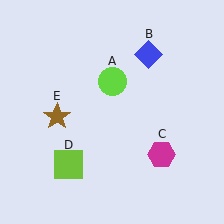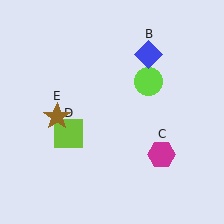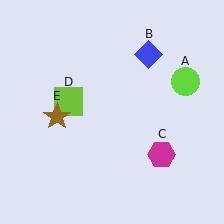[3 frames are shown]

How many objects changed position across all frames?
2 objects changed position: lime circle (object A), lime square (object D).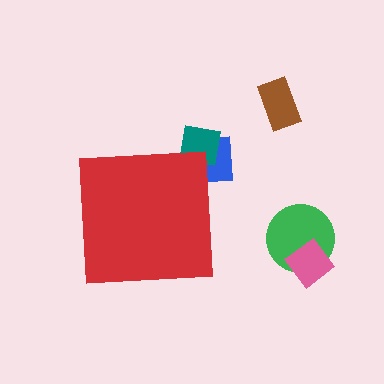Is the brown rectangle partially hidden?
No, the brown rectangle is fully visible.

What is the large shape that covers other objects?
A red square.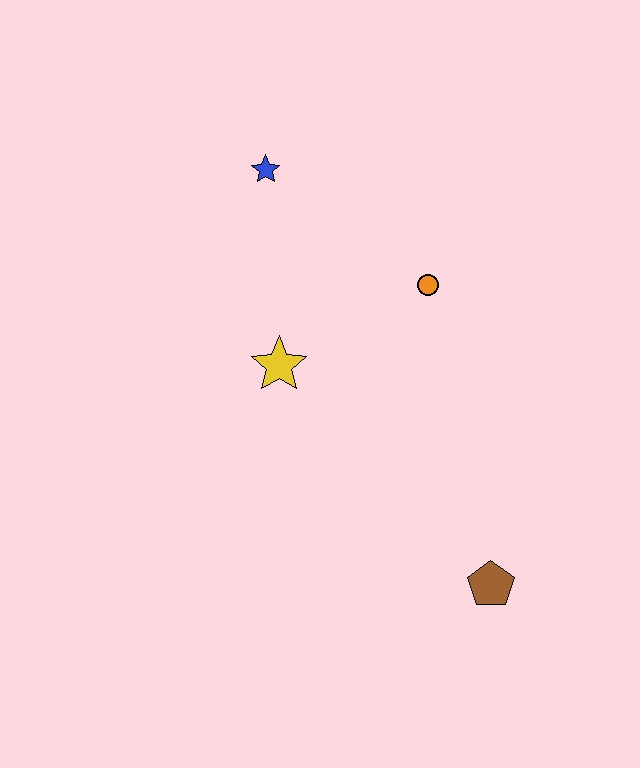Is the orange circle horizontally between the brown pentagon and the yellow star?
Yes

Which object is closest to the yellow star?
The orange circle is closest to the yellow star.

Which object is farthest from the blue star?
The brown pentagon is farthest from the blue star.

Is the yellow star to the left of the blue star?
No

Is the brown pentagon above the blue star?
No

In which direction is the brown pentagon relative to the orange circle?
The brown pentagon is below the orange circle.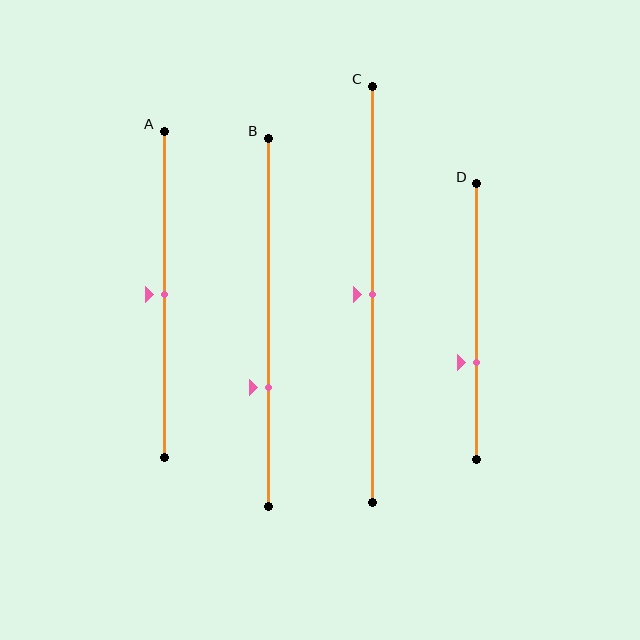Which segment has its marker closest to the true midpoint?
Segment A has its marker closest to the true midpoint.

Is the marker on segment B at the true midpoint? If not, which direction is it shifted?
No, the marker on segment B is shifted downward by about 18% of the segment length.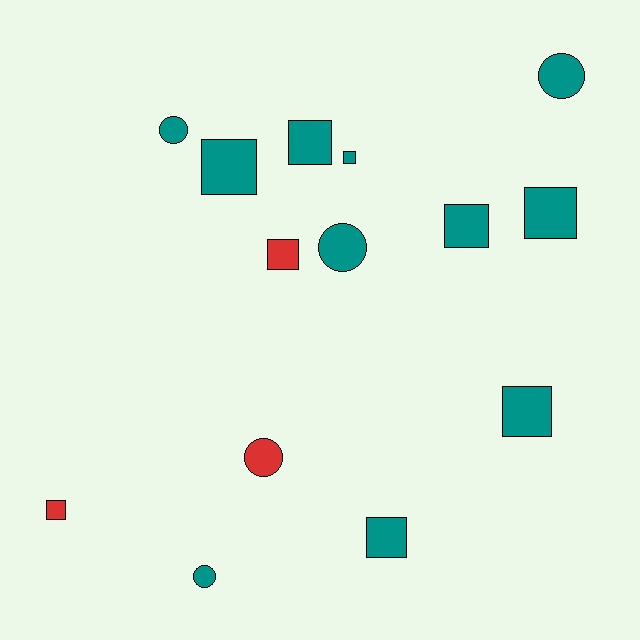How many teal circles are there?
There are 4 teal circles.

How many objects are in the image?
There are 14 objects.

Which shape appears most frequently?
Square, with 9 objects.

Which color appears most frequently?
Teal, with 11 objects.